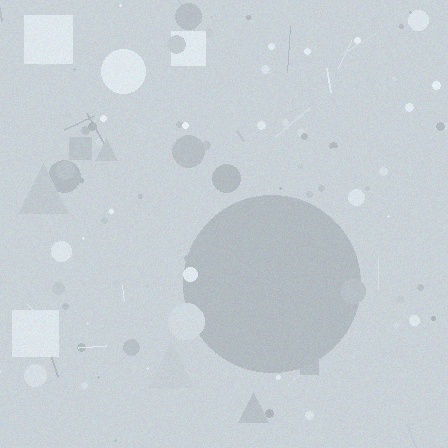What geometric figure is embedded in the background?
A circle is embedded in the background.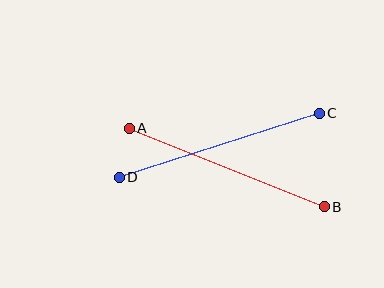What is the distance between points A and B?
The distance is approximately 210 pixels.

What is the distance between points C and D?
The distance is approximately 210 pixels.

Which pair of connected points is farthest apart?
Points A and B are farthest apart.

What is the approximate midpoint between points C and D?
The midpoint is at approximately (219, 145) pixels.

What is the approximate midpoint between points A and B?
The midpoint is at approximately (227, 168) pixels.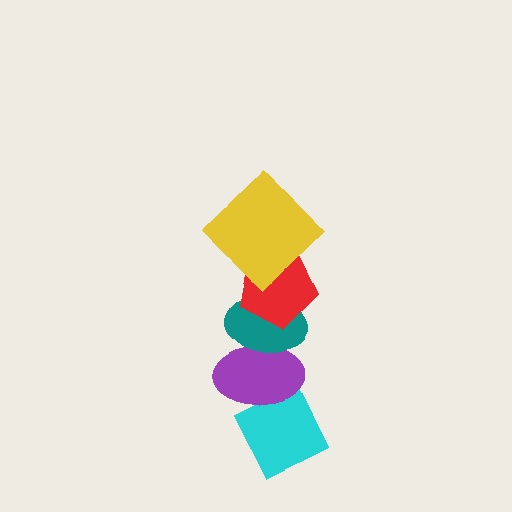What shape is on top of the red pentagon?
The yellow diamond is on top of the red pentagon.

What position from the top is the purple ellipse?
The purple ellipse is 4th from the top.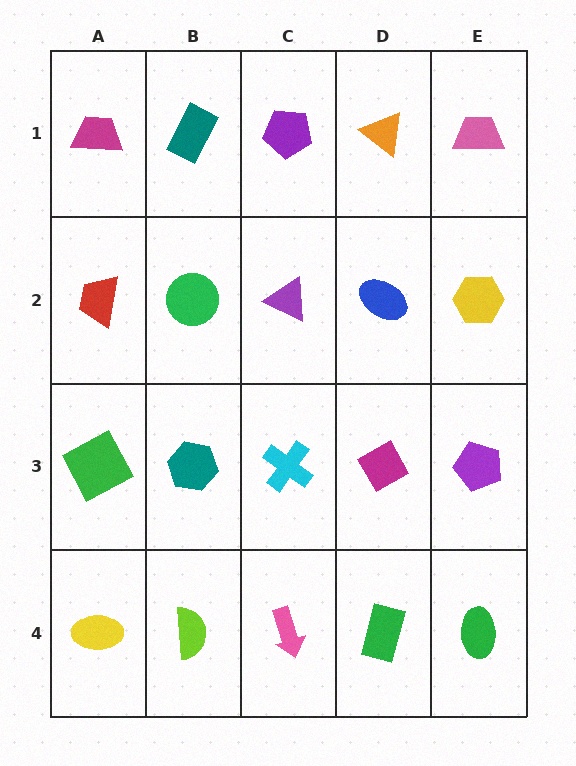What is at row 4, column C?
A pink arrow.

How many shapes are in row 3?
5 shapes.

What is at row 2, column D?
A blue ellipse.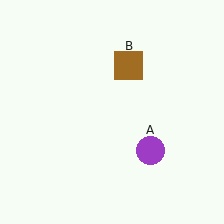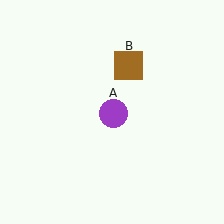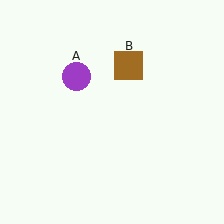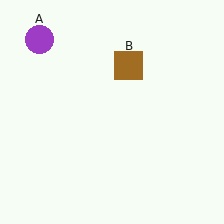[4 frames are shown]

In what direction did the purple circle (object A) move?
The purple circle (object A) moved up and to the left.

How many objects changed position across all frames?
1 object changed position: purple circle (object A).